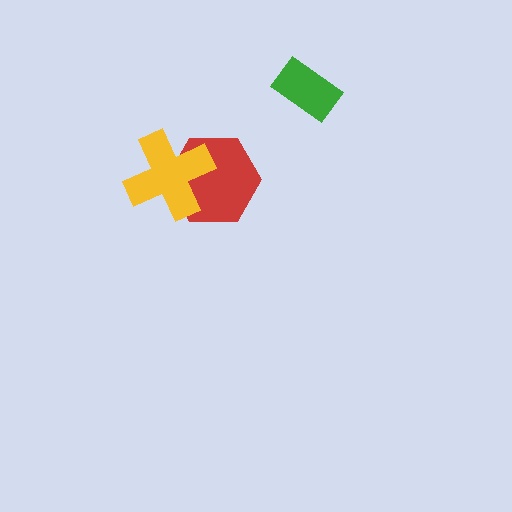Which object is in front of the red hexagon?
The yellow cross is in front of the red hexagon.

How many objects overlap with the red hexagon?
1 object overlaps with the red hexagon.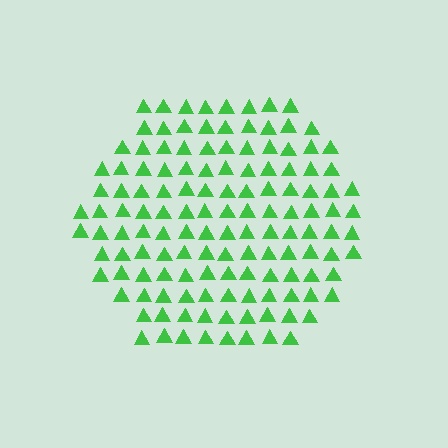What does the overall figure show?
The overall figure shows a hexagon.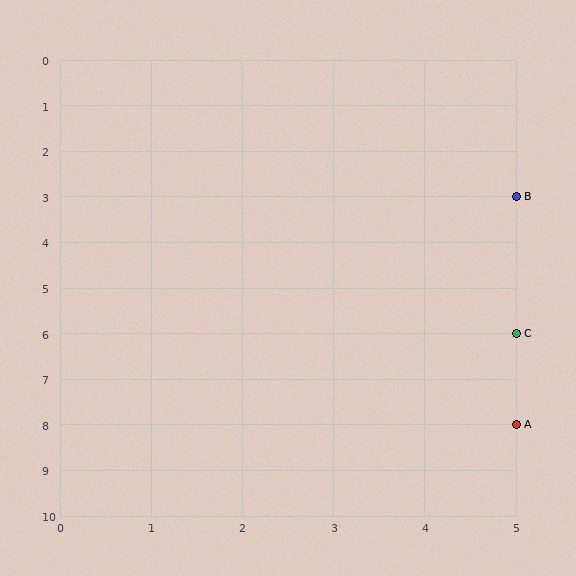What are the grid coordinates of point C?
Point C is at grid coordinates (5, 6).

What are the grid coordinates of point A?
Point A is at grid coordinates (5, 8).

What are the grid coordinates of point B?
Point B is at grid coordinates (5, 3).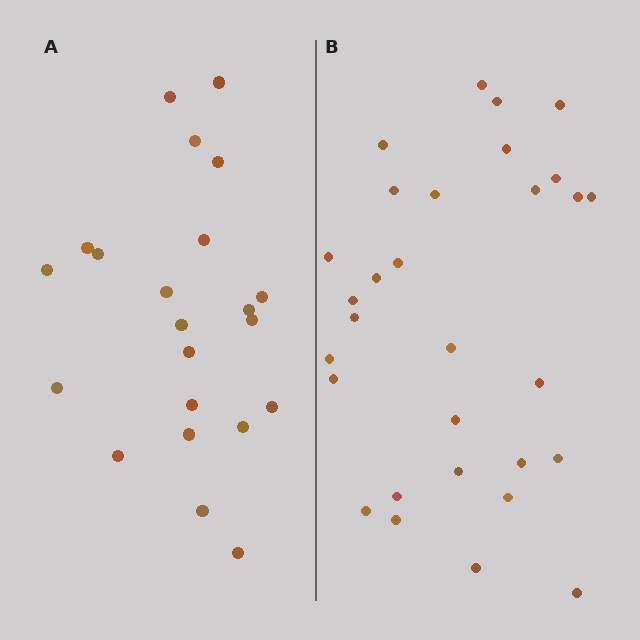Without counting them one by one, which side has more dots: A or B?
Region B (the right region) has more dots.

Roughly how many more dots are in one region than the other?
Region B has roughly 8 or so more dots than region A.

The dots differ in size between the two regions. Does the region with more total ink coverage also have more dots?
No. Region A has more total ink coverage because its dots are larger, but region B actually contains more individual dots. Total area can be misleading — the number of items is what matters here.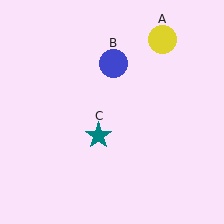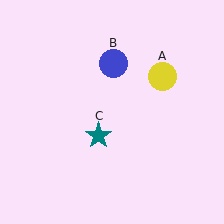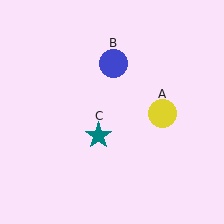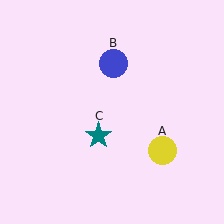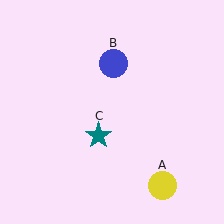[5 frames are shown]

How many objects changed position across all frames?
1 object changed position: yellow circle (object A).